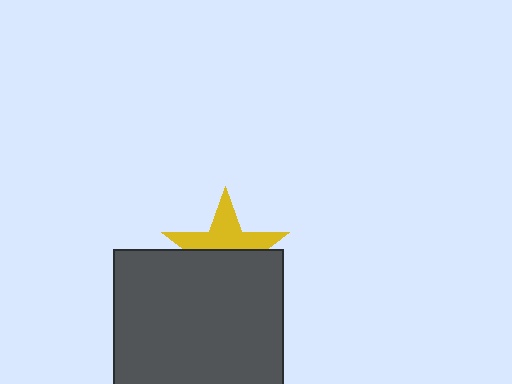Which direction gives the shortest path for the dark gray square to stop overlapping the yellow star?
Moving down gives the shortest separation.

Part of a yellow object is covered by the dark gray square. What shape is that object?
It is a star.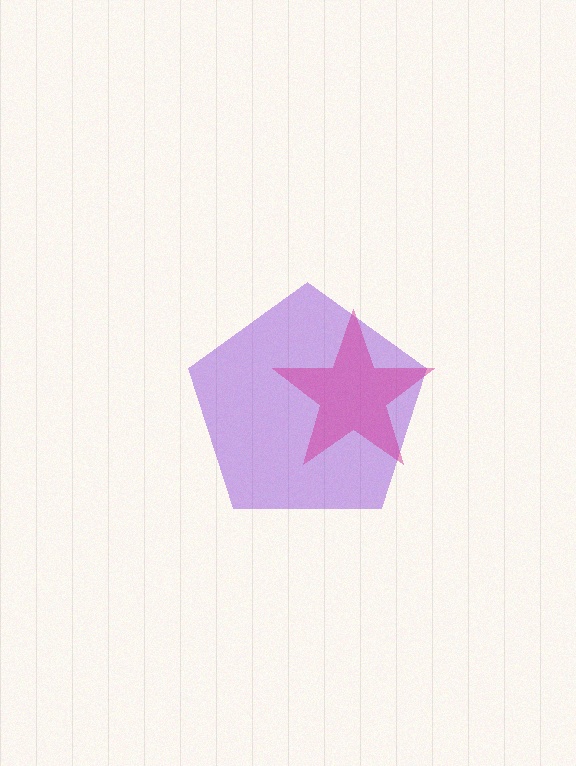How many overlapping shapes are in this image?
There are 2 overlapping shapes in the image.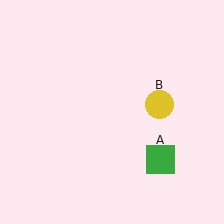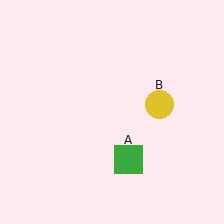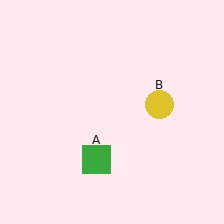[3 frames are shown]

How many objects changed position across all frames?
1 object changed position: green square (object A).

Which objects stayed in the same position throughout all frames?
Yellow circle (object B) remained stationary.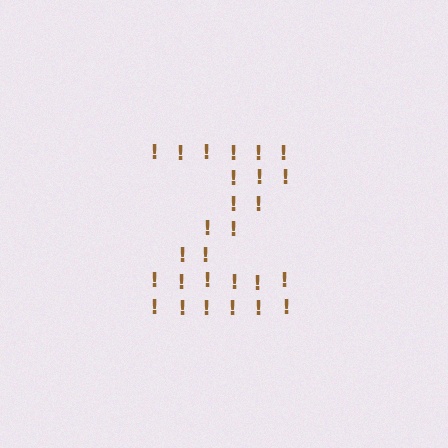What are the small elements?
The small elements are exclamation marks.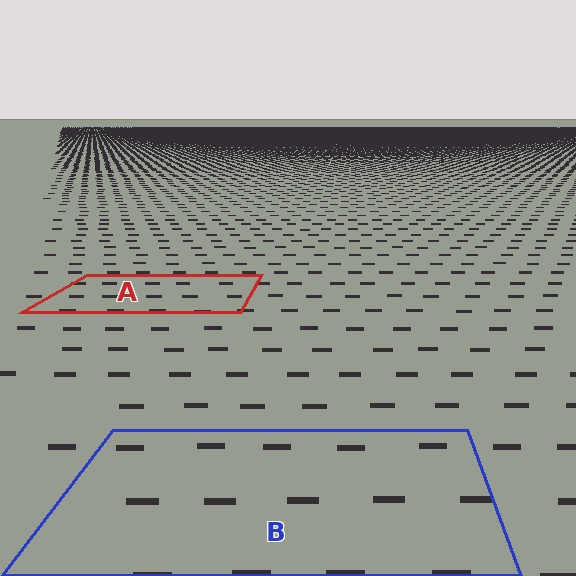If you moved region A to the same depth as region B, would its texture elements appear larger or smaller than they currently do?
They would appear larger. At a closer depth, the same texture elements are projected at a bigger on-screen size.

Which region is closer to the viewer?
Region B is closer. The texture elements there are larger and more spread out.